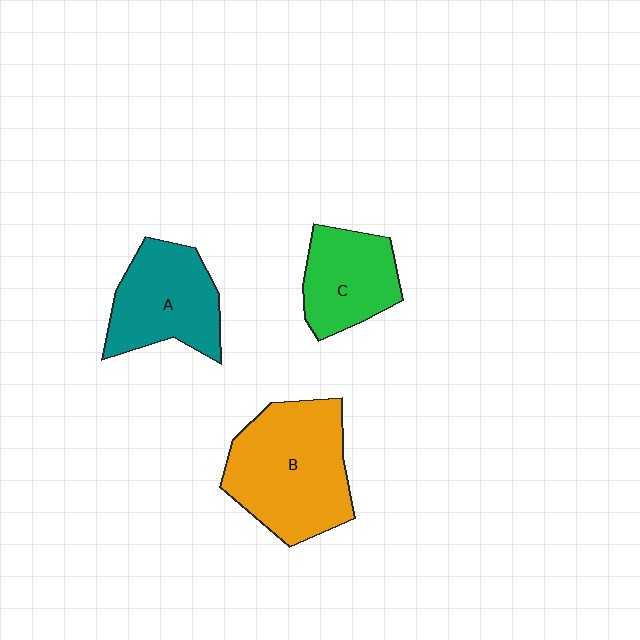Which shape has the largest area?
Shape B (orange).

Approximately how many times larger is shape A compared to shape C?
Approximately 1.2 times.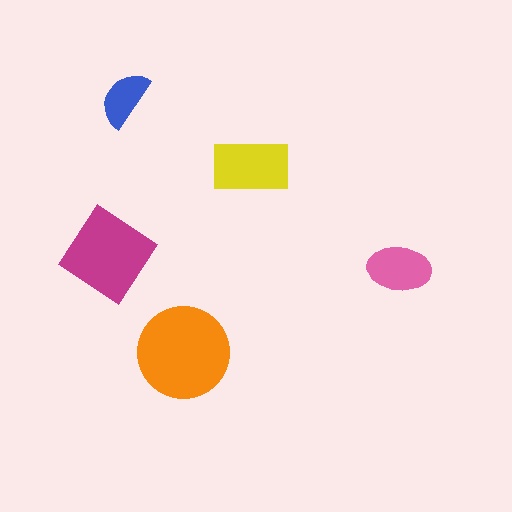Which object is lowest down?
The orange circle is bottommost.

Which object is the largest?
The orange circle.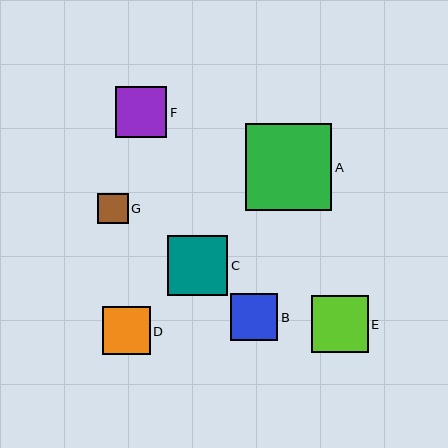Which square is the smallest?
Square G is the smallest with a size of approximately 31 pixels.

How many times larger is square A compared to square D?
Square A is approximately 1.8 times the size of square D.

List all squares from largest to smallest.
From largest to smallest: A, C, E, F, D, B, G.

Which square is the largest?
Square A is the largest with a size of approximately 86 pixels.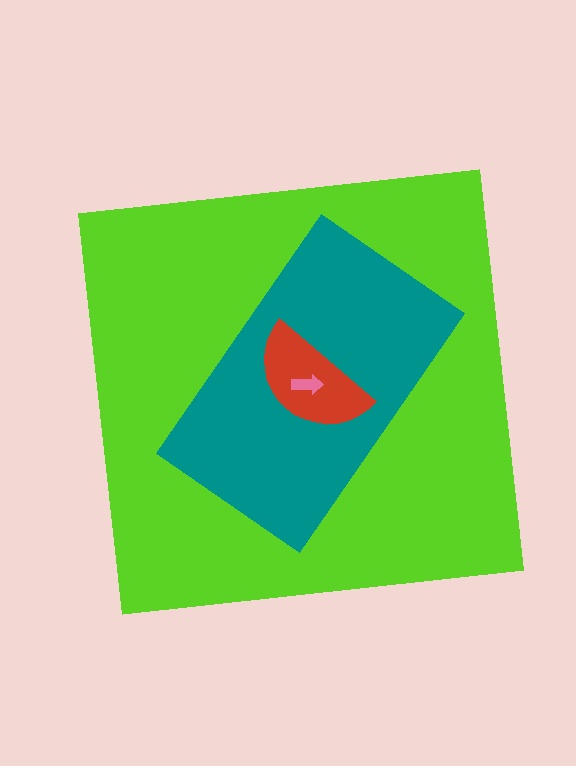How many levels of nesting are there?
4.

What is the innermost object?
The pink arrow.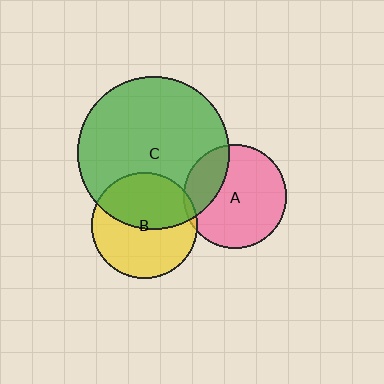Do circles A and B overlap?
Yes.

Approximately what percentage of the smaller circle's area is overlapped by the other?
Approximately 5%.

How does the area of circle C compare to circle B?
Approximately 2.1 times.